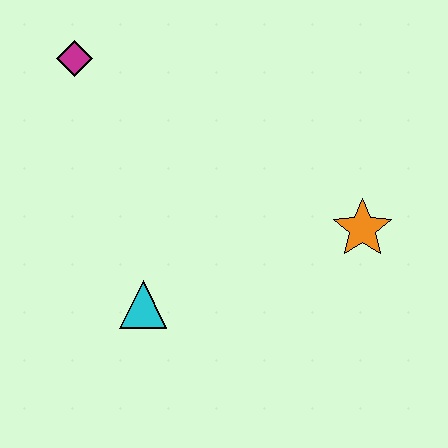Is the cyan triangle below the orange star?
Yes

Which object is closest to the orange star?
The cyan triangle is closest to the orange star.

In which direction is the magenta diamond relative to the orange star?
The magenta diamond is to the left of the orange star.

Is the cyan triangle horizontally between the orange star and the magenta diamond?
Yes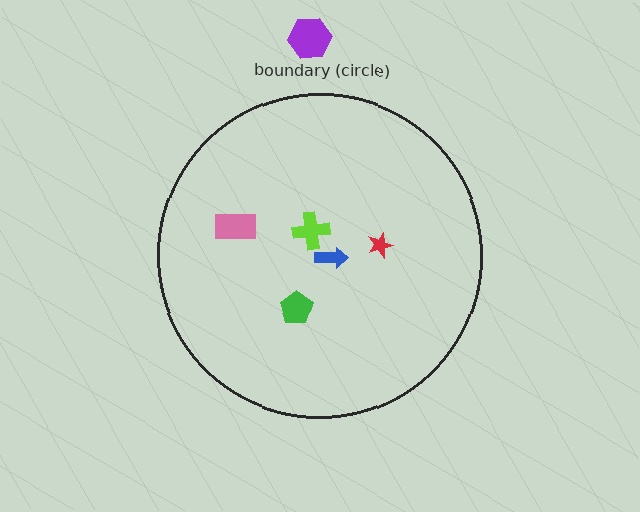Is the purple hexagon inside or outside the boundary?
Outside.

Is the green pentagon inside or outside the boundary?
Inside.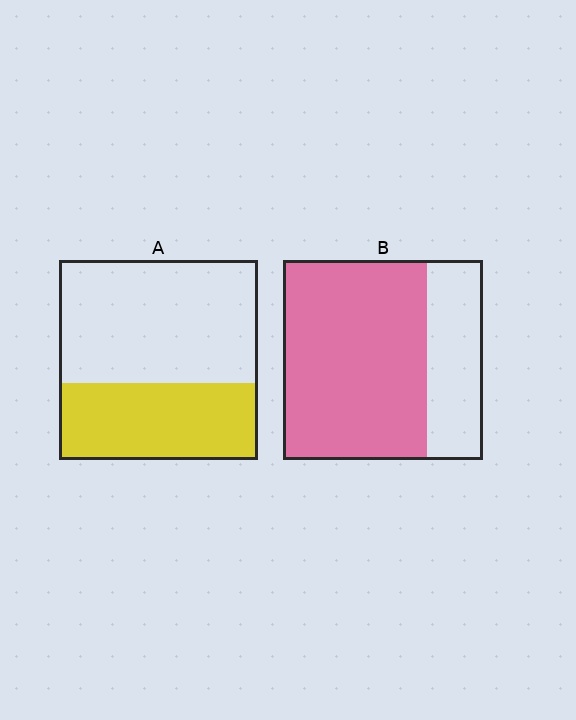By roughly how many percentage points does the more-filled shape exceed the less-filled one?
By roughly 35 percentage points (B over A).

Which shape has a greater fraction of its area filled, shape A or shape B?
Shape B.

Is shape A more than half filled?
No.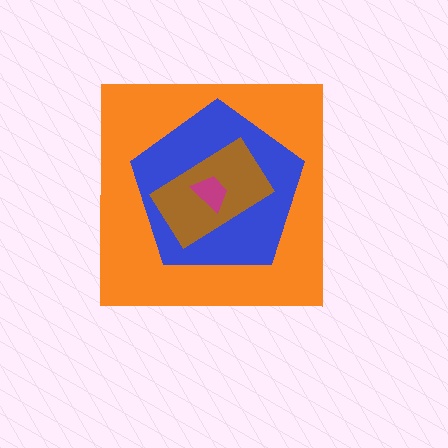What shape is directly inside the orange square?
The blue pentagon.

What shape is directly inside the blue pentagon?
The brown rectangle.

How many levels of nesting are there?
4.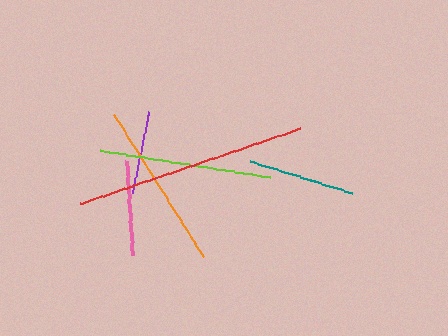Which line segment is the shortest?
The purple line is the shortest at approximately 82 pixels.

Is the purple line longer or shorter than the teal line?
The teal line is longer than the purple line.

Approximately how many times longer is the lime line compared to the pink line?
The lime line is approximately 1.8 times the length of the pink line.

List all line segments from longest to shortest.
From longest to shortest: red, lime, orange, teal, pink, purple.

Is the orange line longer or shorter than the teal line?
The orange line is longer than the teal line.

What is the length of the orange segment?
The orange segment is approximately 169 pixels long.